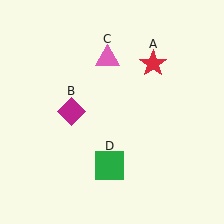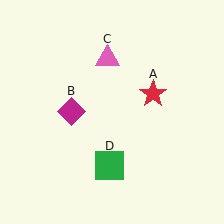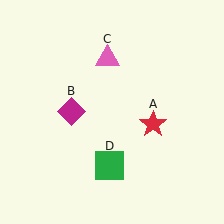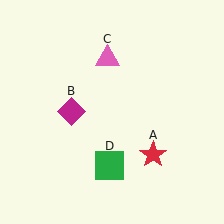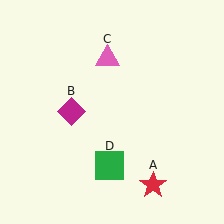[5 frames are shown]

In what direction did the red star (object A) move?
The red star (object A) moved down.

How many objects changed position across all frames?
1 object changed position: red star (object A).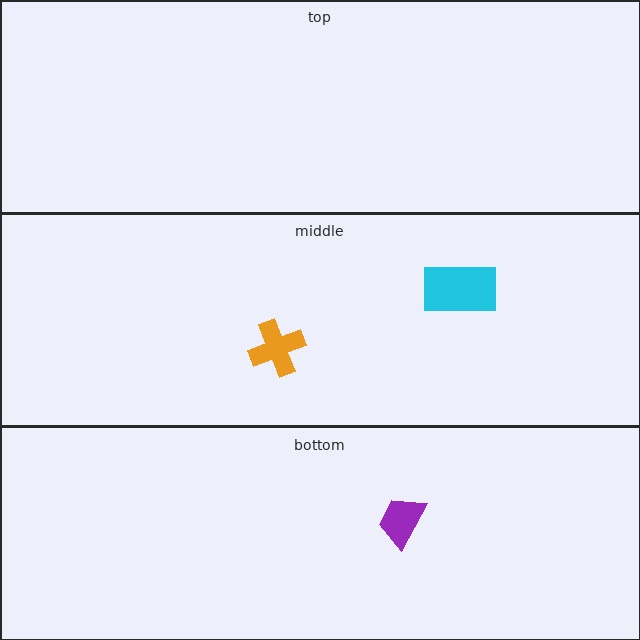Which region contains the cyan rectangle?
The middle region.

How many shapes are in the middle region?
2.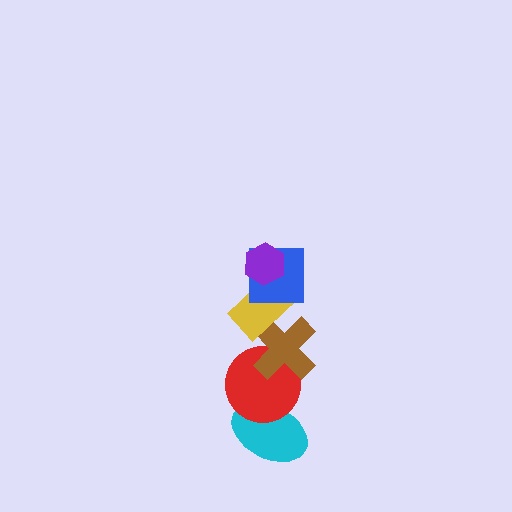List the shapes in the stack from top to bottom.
From top to bottom: the purple hexagon, the blue square, the yellow rectangle, the brown cross, the red circle, the cyan ellipse.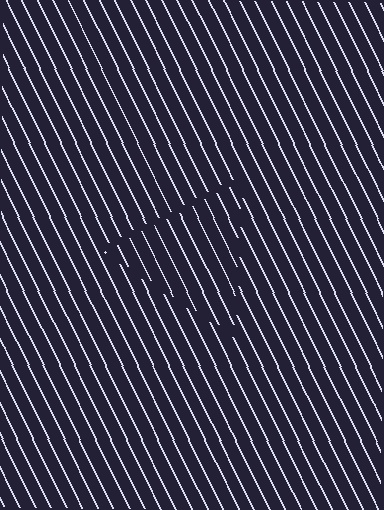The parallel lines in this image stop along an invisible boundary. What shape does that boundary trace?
An illusory triangle. The interior of the shape contains the same grating, shifted by half a period — the contour is defined by the phase discontinuity where line-ends from the inner and outer gratings abut.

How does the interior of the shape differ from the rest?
The interior of the shape contains the same grating, shifted by half a period — the contour is defined by the phase discontinuity where line-ends from the inner and outer gratings abut.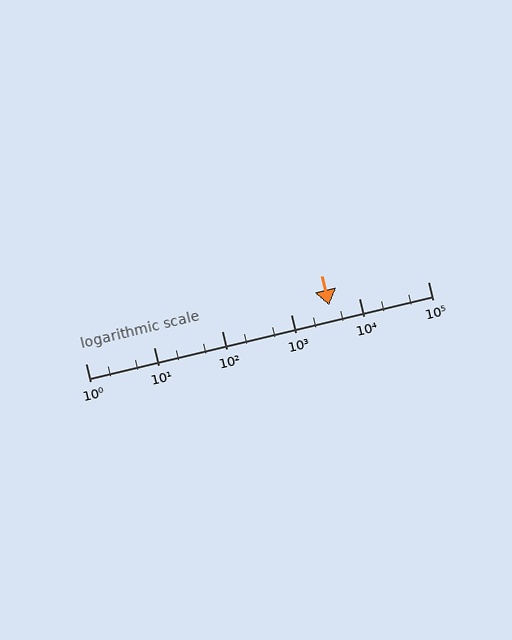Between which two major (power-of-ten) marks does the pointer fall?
The pointer is between 1000 and 10000.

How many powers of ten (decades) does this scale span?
The scale spans 5 decades, from 1 to 100000.